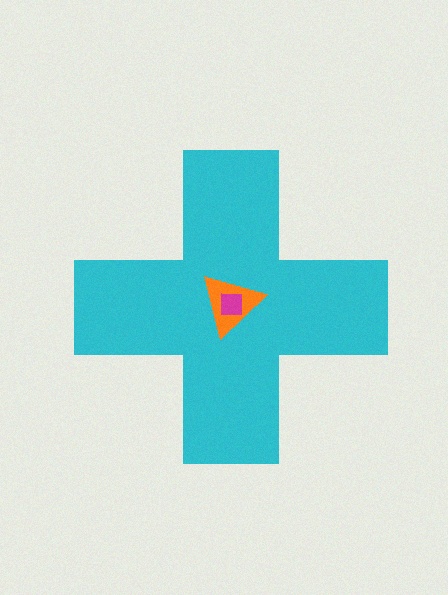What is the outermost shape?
The cyan cross.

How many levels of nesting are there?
3.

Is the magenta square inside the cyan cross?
Yes.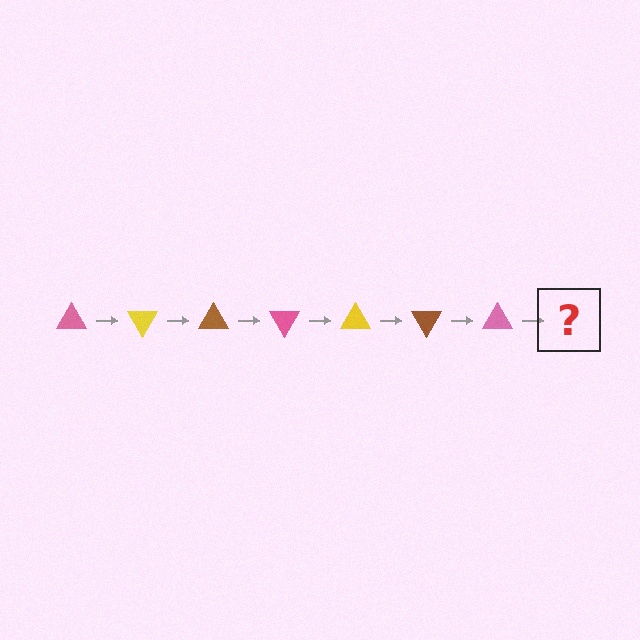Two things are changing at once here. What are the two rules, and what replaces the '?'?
The two rules are that it rotates 60 degrees each step and the color cycles through pink, yellow, and brown. The '?' should be a yellow triangle, rotated 420 degrees from the start.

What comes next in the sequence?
The next element should be a yellow triangle, rotated 420 degrees from the start.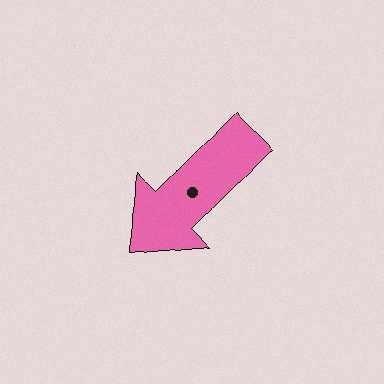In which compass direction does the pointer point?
Southwest.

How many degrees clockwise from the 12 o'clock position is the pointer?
Approximately 224 degrees.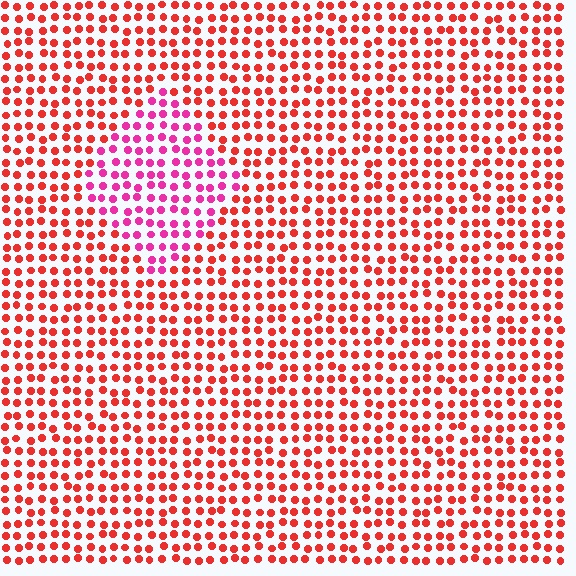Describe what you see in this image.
The image is filled with small red elements in a uniform arrangement. A diamond-shaped region is visible where the elements are tinted to a slightly different hue, forming a subtle color boundary.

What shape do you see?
I see a diamond.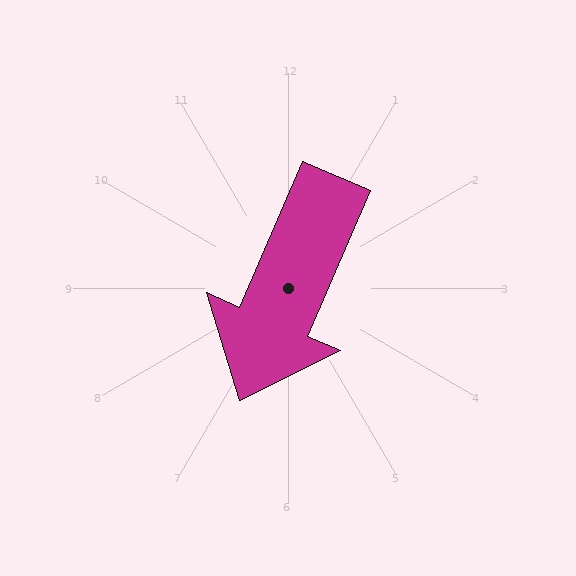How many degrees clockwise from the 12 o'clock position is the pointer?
Approximately 203 degrees.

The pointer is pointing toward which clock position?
Roughly 7 o'clock.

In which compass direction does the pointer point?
Southwest.